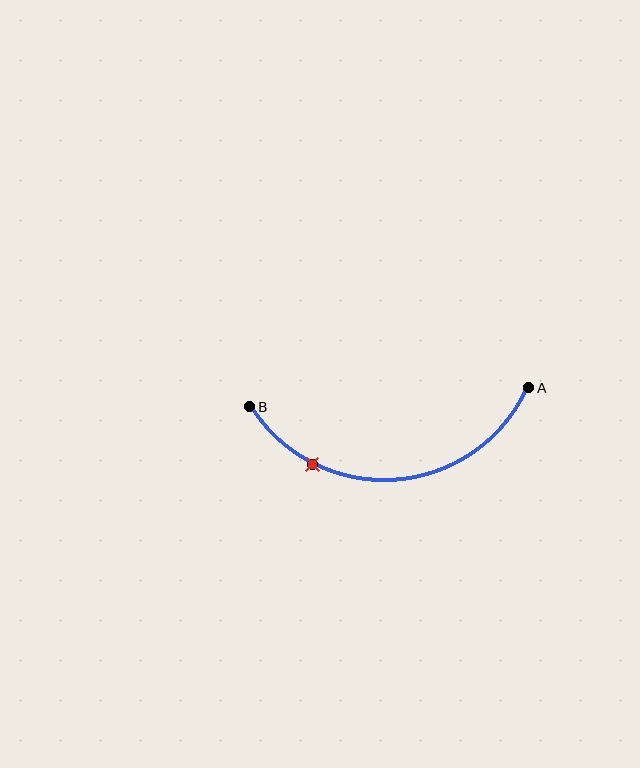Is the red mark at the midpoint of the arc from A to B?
No. The red mark lies on the arc but is closer to endpoint B. The arc midpoint would be at the point on the curve equidistant along the arc from both A and B.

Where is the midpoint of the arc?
The arc midpoint is the point on the curve farthest from the straight line joining A and B. It sits below that line.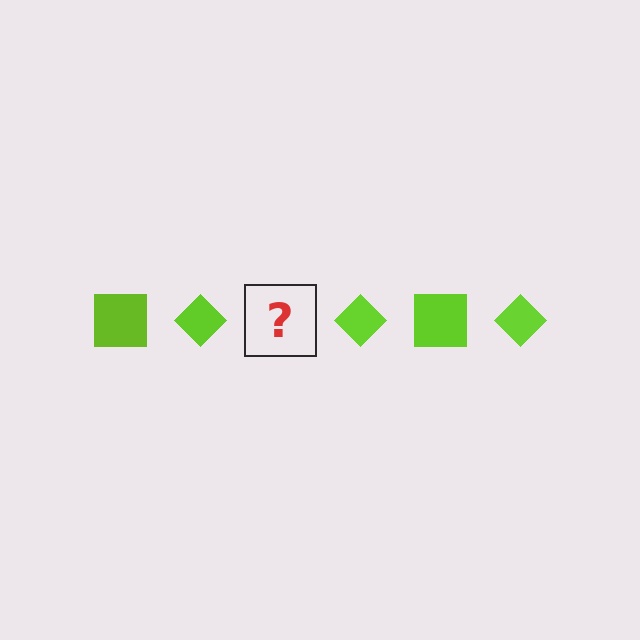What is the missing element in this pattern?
The missing element is a lime square.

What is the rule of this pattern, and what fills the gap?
The rule is that the pattern cycles through square, diamond shapes in lime. The gap should be filled with a lime square.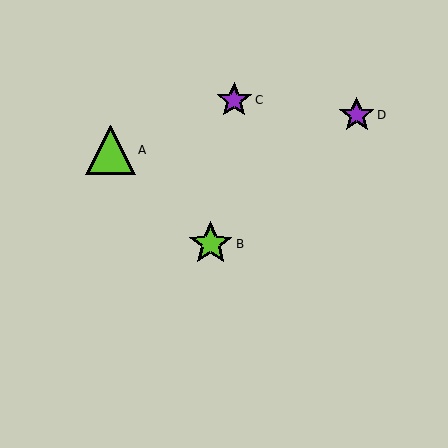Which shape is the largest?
The lime triangle (labeled A) is the largest.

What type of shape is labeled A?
Shape A is a lime triangle.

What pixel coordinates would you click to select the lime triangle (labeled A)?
Click at (111, 150) to select the lime triangle A.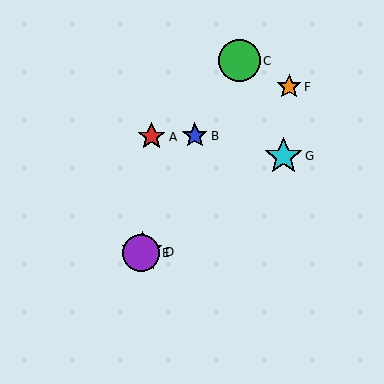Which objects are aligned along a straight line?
Objects D, E, F are aligned along a straight line.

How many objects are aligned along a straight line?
3 objects (D, E, F) are aligned along a straight line.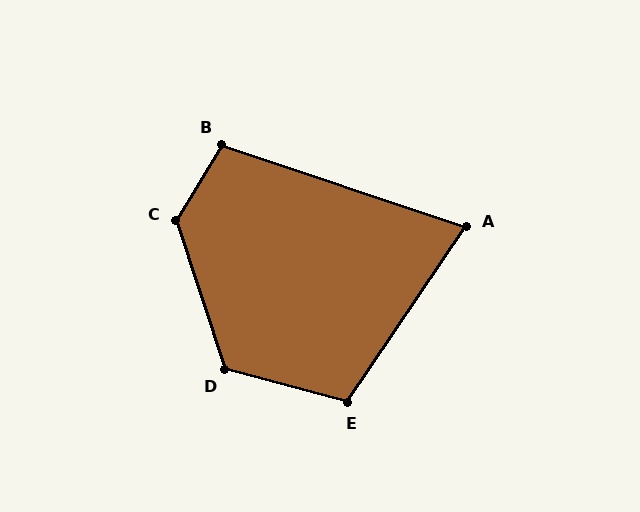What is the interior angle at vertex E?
Approximately 109 degrees (obtuse).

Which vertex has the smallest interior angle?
A, at approximately 75 degrees.